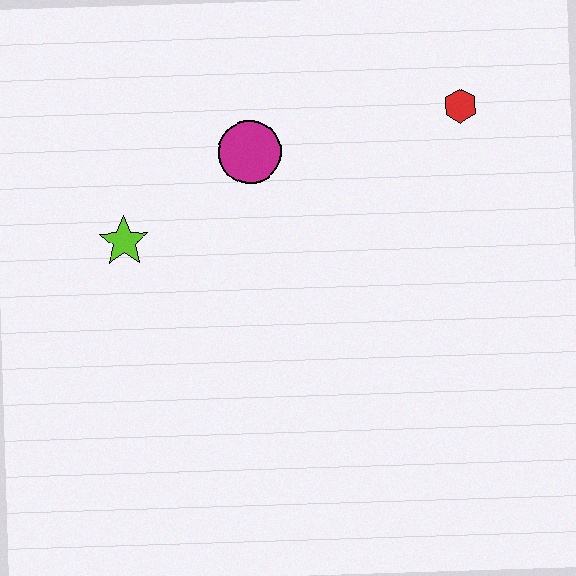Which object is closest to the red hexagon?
The magenta circle is closest to the red hexagon.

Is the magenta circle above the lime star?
Yes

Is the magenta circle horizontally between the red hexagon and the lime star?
Yes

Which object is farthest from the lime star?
The red hexagon is farthest from the lime star.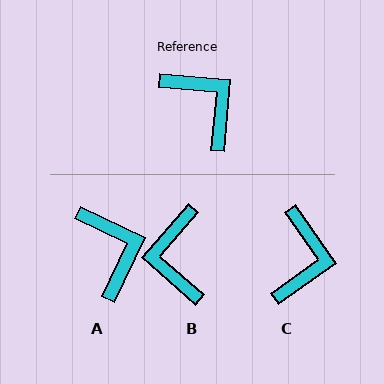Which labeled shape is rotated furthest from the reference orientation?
B, about 144 degrees away.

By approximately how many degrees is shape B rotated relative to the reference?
Approximately 144 degrees counter-clockwise.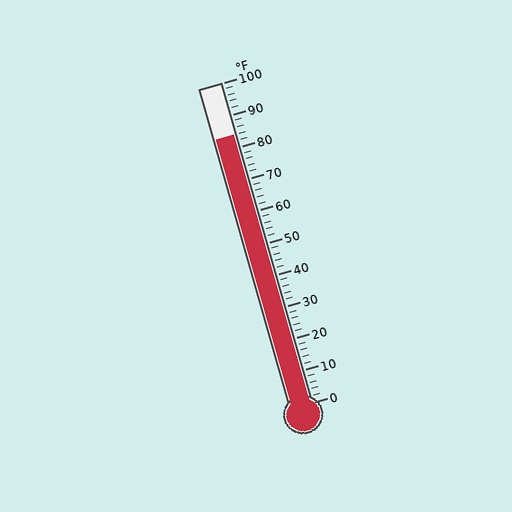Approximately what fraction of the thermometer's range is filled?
The thermometer is filled to approximately 85% of its range.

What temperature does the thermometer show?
The thermometer shows approximately 84°F.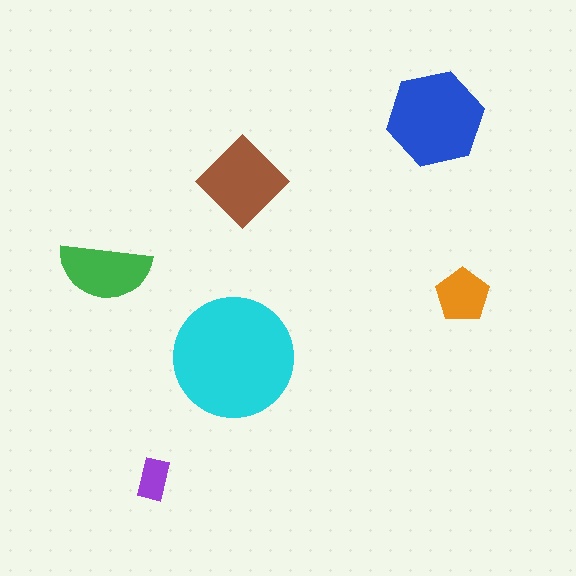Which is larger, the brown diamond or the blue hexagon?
The blue hexagon.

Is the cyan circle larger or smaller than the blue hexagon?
Larger.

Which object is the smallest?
The purple rectangle.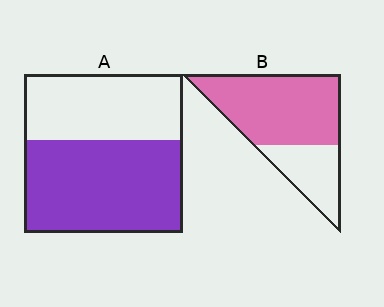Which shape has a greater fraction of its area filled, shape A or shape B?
Shape B.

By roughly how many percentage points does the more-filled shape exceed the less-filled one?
By roughly 10 percentage points (B over A).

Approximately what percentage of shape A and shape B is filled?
A is approximately 60% and B is approximately 70%.